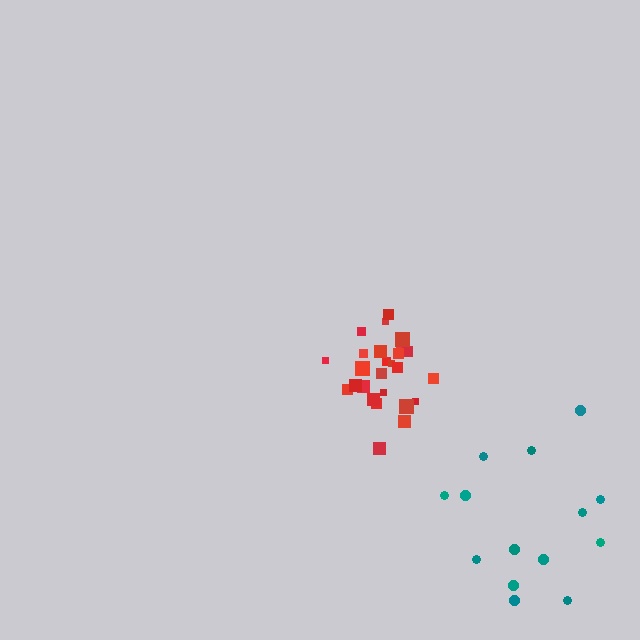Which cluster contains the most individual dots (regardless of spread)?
Red (26).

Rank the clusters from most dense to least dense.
red, teal.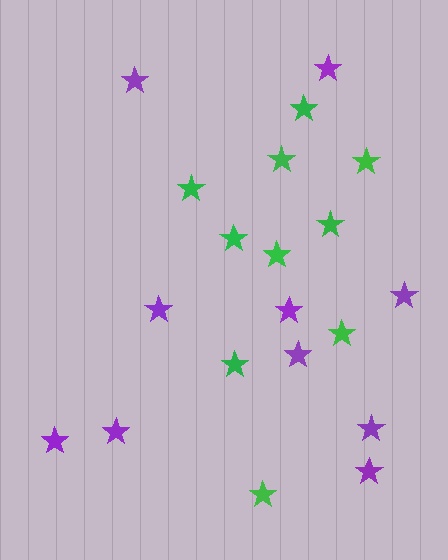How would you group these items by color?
There are 2 groups: one group of green stars (10) and one group of purple stars (10).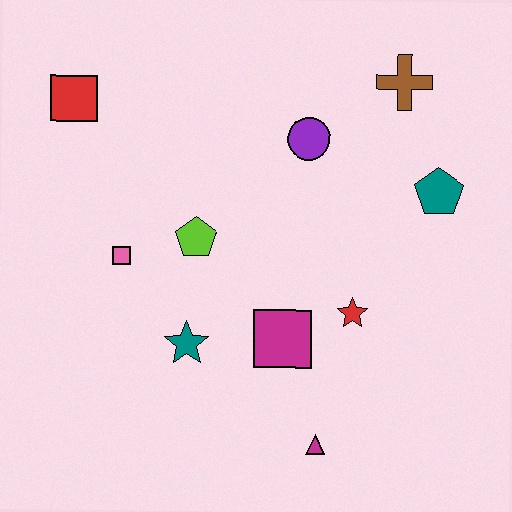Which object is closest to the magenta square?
The red star is closest to the magenta square.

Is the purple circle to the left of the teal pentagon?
Yes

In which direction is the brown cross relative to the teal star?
The brown cross is above the teal star.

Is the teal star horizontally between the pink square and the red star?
Yes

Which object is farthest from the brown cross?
The magenta triangle is farthest from the brown cross.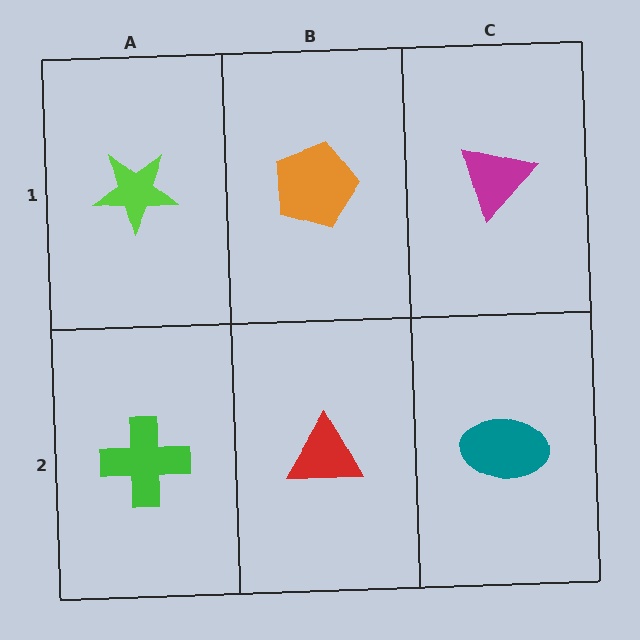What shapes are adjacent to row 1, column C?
A teal ellipse (row 2, column C), an orange pentagon (row 1, column B).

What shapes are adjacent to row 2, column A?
A lime star (row 1, column A), a red triangle (row 2, column B).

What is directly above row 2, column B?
An orange pentagon.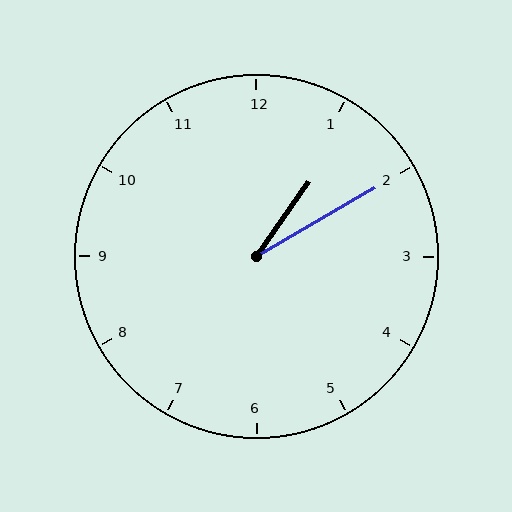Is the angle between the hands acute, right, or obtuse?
It is acute.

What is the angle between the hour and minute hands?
Approximately 25 degrees.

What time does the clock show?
1:10.